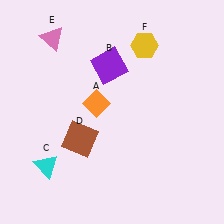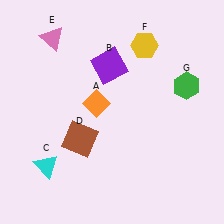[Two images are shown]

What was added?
A green hexagon (G) was added in Image 2.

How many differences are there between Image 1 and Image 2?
There is 1 difference between the two images.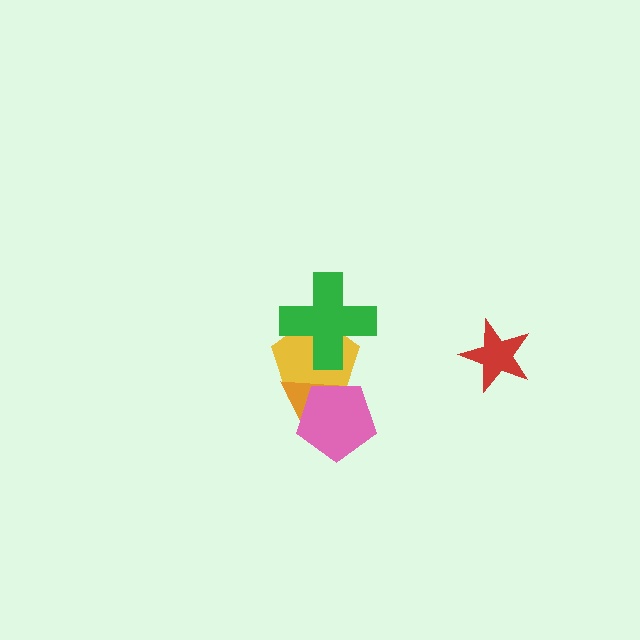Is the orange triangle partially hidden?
Yes, it is partially covered by another shape.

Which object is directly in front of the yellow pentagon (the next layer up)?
The orange triangle is directly in front of the yellow pentagon.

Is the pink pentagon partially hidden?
No, no other shape covers it.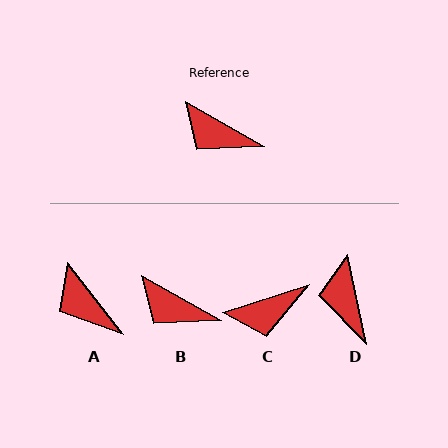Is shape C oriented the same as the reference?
No, it is off by about 48 degrees.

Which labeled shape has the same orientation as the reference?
B.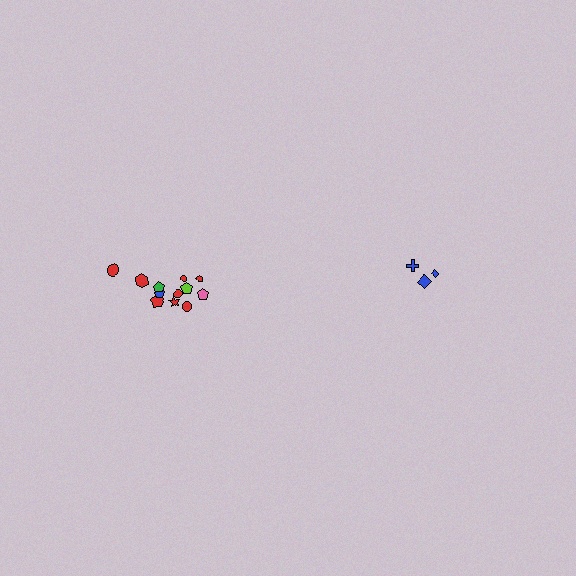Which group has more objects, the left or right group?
The left group.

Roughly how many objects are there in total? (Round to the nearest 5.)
Roughly 15 objects in total.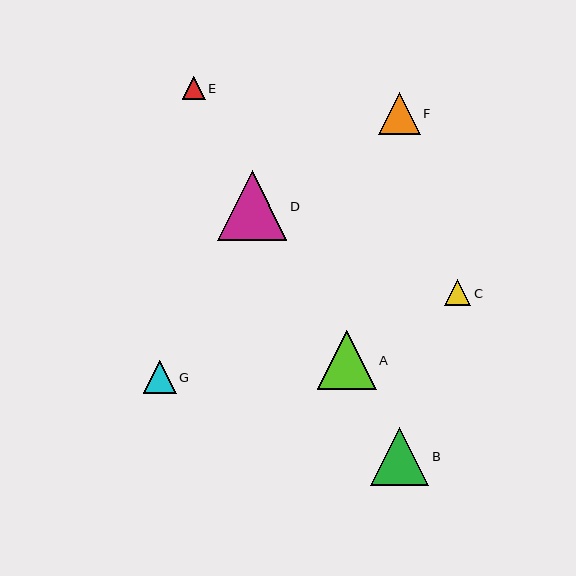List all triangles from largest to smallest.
From largest to smallest: D, A, B, F, G, C, E.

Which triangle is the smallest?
Triangle E is the smallest with a size of approximately 23 pixels.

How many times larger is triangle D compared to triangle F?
Triangle D is approximately 1.7 times the size of triangle F.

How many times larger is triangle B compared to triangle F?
Triangle B is approximately 1.4 times the size of triangle F.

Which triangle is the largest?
Triangle D is the largest with a size of approximately 69 pixels.